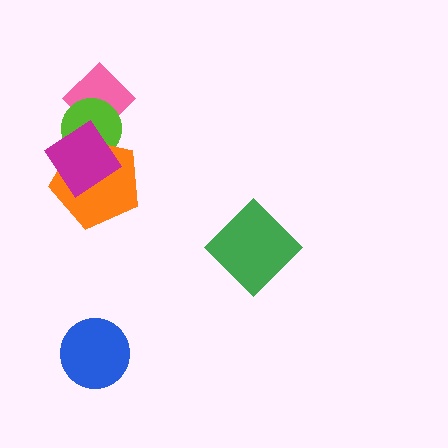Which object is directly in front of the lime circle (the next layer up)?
The orange pentagon is directly in front of the lime circle.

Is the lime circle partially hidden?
Yes, it is partially covered by another shape.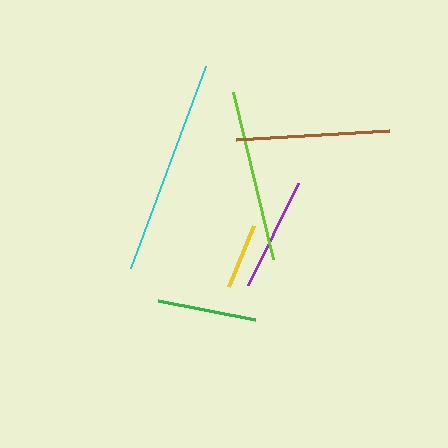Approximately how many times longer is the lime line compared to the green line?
The lime line is approximately 1.7 times the length of the green line.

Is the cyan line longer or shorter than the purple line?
The cyan line is longer than the purple line.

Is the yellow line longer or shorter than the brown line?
The brown line is longer than the yellow line.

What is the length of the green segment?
The green segment is approximately 99 pixels long.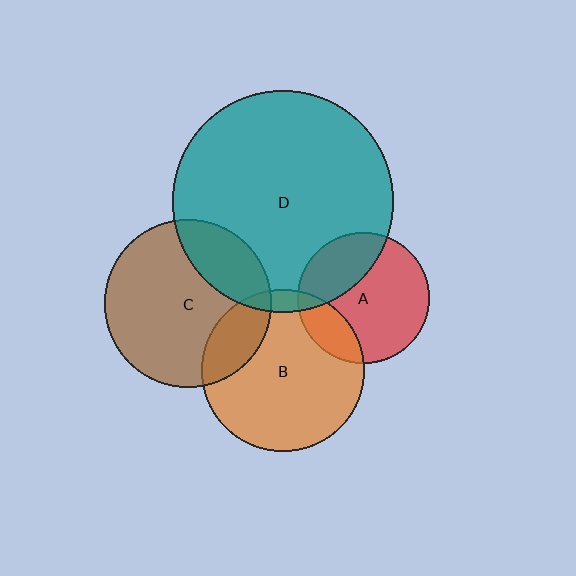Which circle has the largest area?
Circle D (teal).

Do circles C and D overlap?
Yes.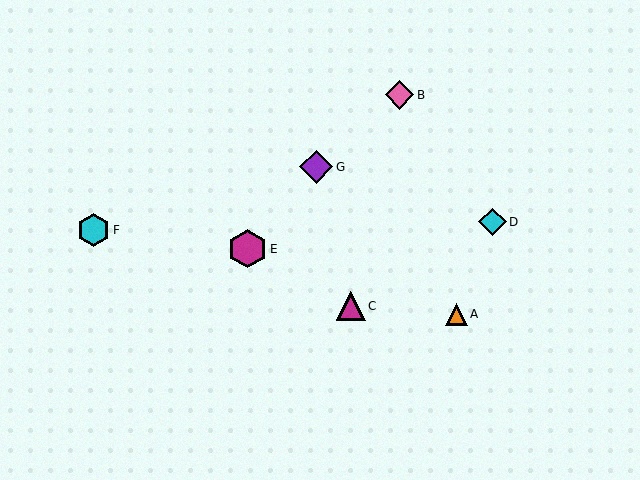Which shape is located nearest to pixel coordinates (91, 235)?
The cyan hexagon (labeled F) at (93, 230) is nearest to that location.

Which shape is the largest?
The magenta hexagon (labeled E) is the largest.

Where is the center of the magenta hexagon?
The center of the magenta hexagon is at (248, 249).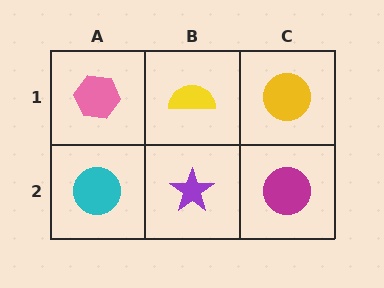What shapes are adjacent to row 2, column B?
A yellow semicircle (row 1, column B), a cyan circle (row 2, column A), a magenta circle (row 2, column C).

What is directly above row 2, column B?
A yellow semicircle.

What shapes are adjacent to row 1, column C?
A magenta circle (row 2, column C), a yellow semicircle (row 1, column B).